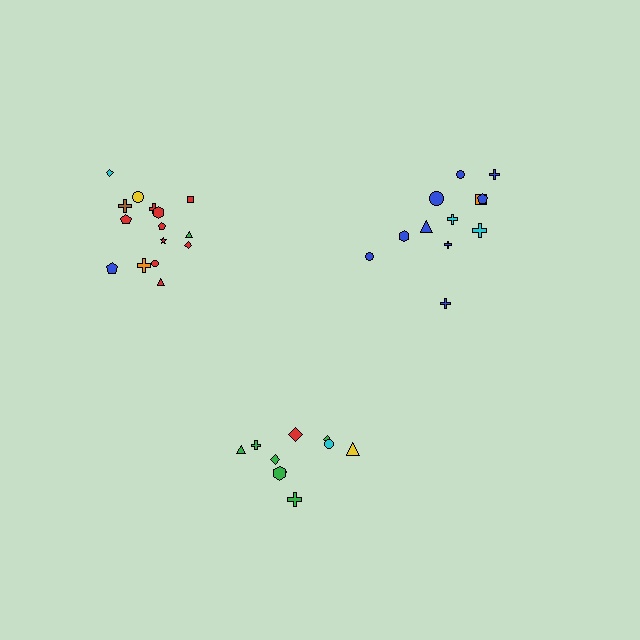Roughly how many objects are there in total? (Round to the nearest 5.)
Roughly 35 objects in total.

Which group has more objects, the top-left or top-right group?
The top-left group.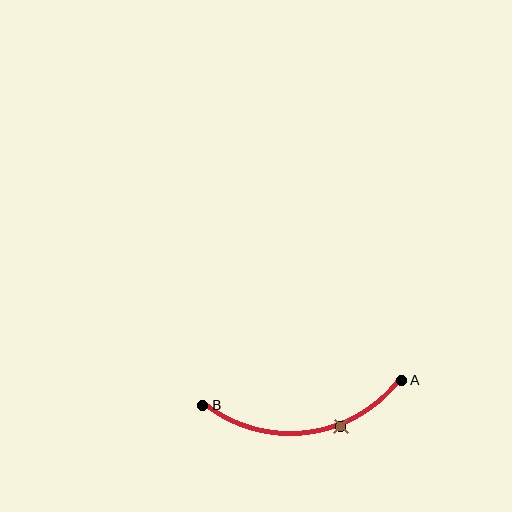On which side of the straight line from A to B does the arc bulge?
The arc bulges below the straight line connecting A and B.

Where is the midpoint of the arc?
The arc midpoint is the point on the curve farthest from the straight line joining A and B. It sits below that line.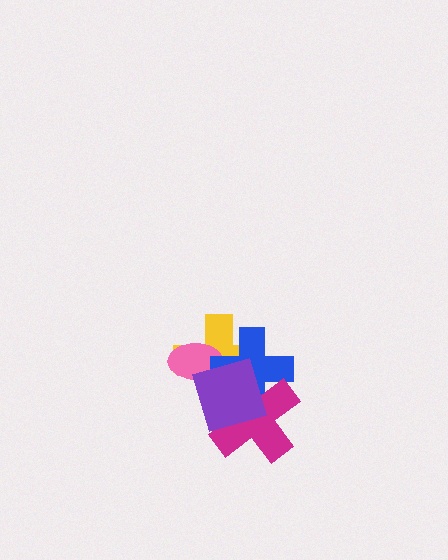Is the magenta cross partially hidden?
Yes, it is partially covered by another shape.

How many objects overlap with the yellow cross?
4 objects overlap with the yellow cross.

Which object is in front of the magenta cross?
The purple square is in front of the magenta cross.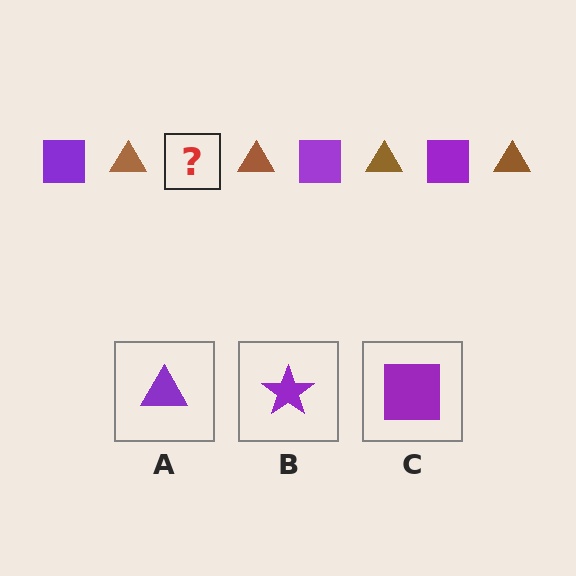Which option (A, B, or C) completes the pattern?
C.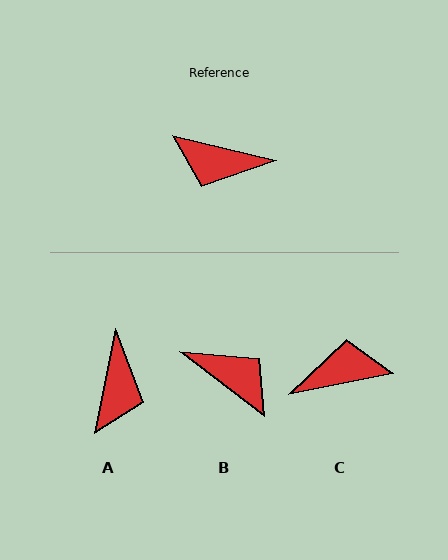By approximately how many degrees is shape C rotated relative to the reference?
Approximately 155 degrees clockwise.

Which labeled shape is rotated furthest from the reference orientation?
B, about 156 degrees away.